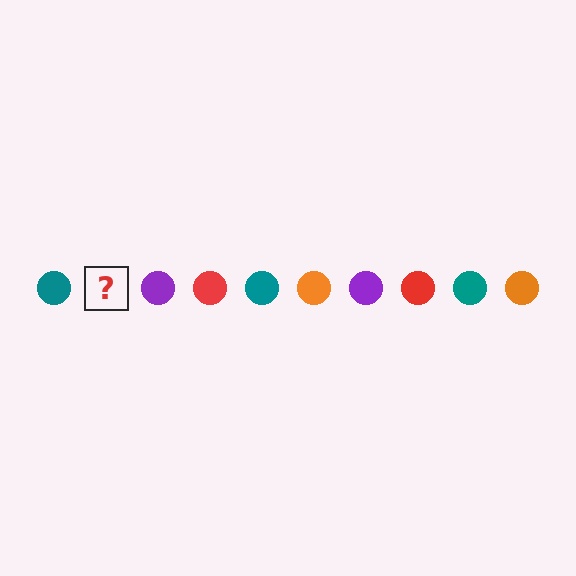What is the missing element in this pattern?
The missing element is an orange circle.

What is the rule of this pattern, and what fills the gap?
The rule is that the pattern cycles through teal, orange, purple, red circles. The gap should be filled with an orange circle.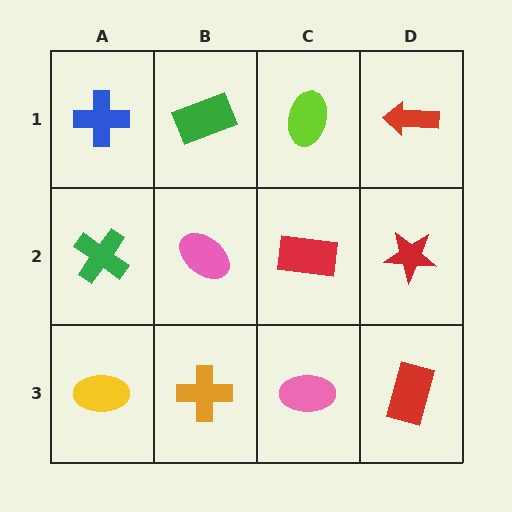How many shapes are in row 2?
4 shapes.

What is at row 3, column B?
An orange cross.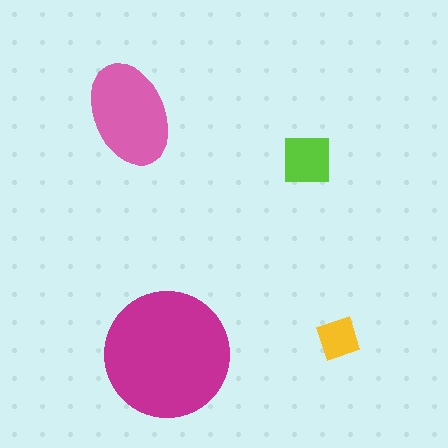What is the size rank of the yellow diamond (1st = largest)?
4th.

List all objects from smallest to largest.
The yellow diamond, the lime square, the pink ellipse, the magenta circle.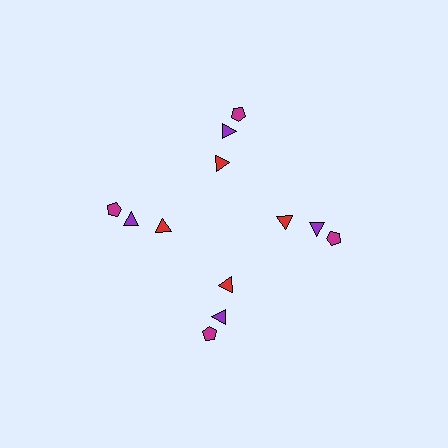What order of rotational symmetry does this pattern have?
This pattern has 4-fold rotational symmetry.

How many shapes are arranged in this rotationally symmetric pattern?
There are 12 shapes, arranged in 4 groups of 3.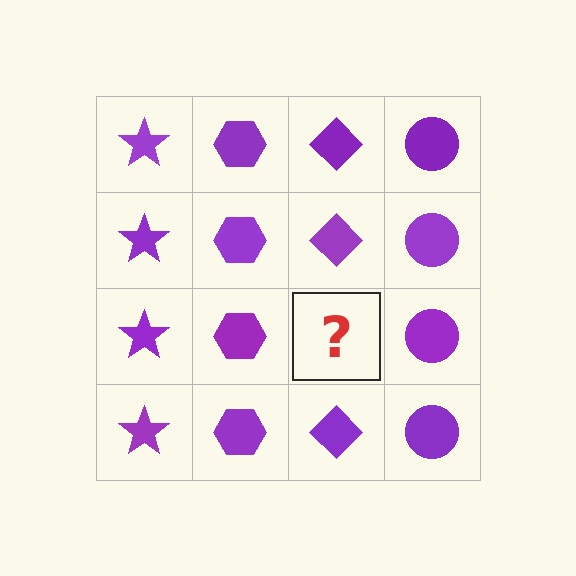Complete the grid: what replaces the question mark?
The question mark should be replaced with a purple diamond.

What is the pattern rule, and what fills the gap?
The rule is that each column has a consistent shape. The gap should be filled with a purple diamond.